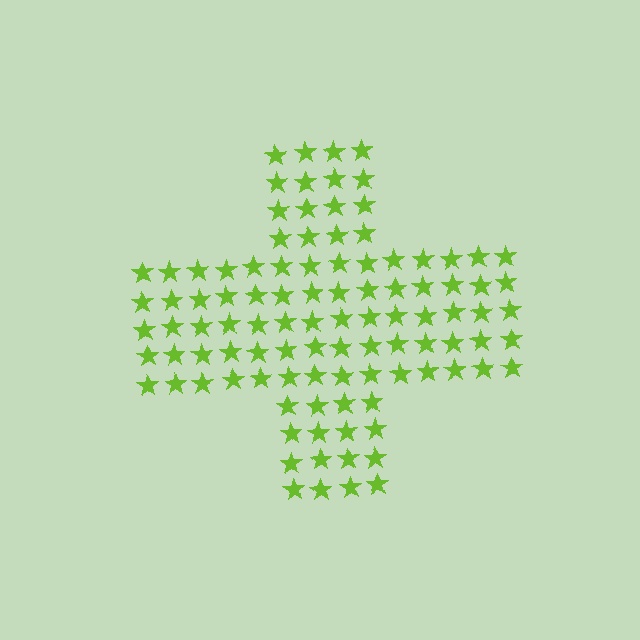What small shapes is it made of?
It is made of small stars.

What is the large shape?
The large shape is a cross.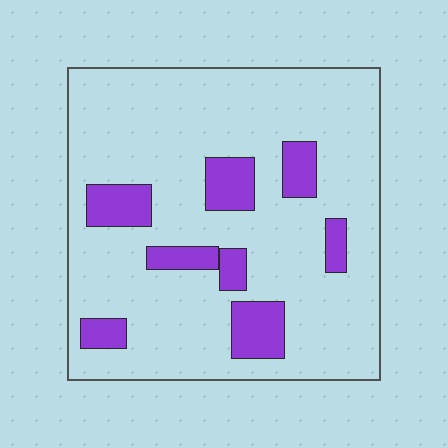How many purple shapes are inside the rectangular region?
8.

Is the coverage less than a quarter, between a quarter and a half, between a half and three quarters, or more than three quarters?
Less than a quarter.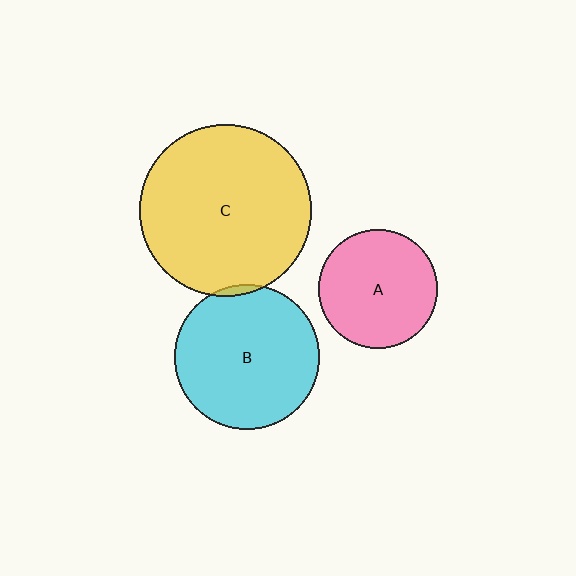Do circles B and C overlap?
Yes.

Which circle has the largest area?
Circle C (yellow).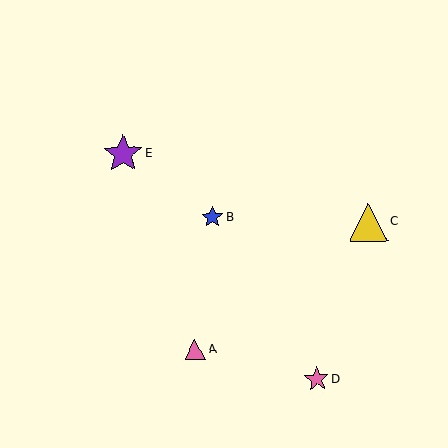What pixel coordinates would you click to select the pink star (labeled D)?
Click at (317, 379) to select the pink star D.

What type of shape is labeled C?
Shape C is a yellow triangle.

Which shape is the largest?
The purple star (labeled E) is the largest.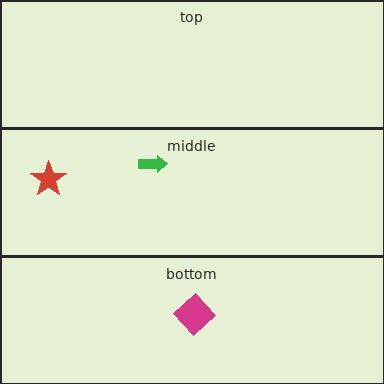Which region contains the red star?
The middle region.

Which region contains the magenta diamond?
The bottom region.